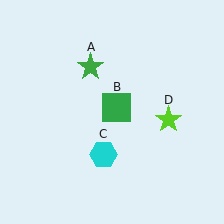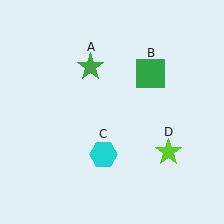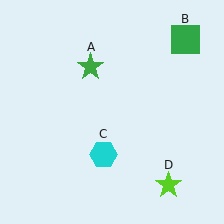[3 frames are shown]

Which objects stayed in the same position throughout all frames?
Green star (object A) and cyan hexagon (object C) remained stationary.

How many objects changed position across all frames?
2 objects changed position: green square (object B), lime star (object D).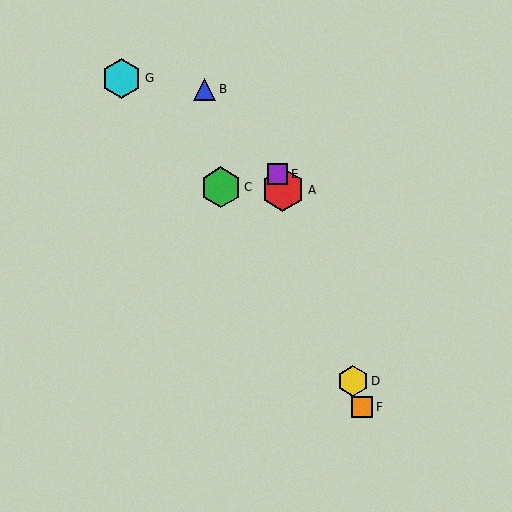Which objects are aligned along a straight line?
Objects A, D, E, F are aligned along a straight line.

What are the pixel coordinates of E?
Object E is at (277, 174).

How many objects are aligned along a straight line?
4 objects (A, D, E, F) are aligned along a straight line.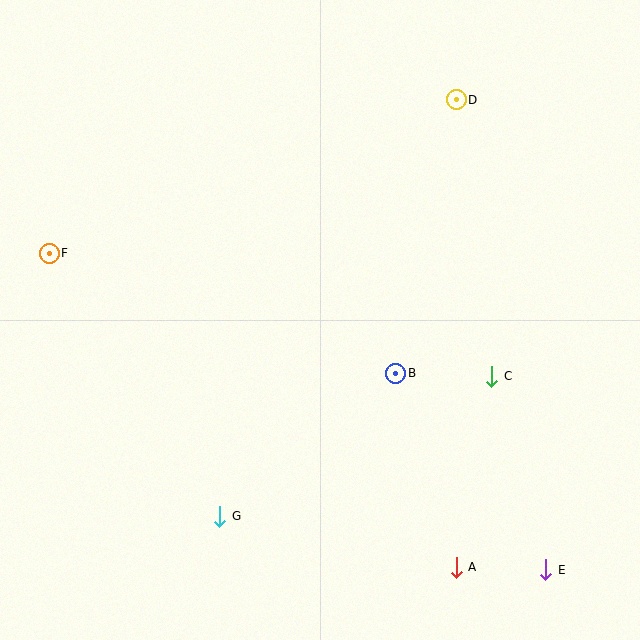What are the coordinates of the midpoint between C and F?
The midpoint between C and F is at (270, 315).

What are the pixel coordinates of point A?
Point A is at (456, 567).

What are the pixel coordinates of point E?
Point E is at (546, 570).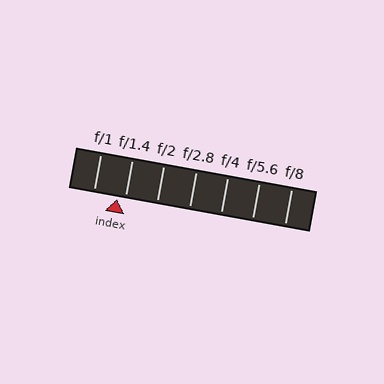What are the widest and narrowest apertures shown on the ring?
The widest aperture shown is f/1 and the narrowest is f/8.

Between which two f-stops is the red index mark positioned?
The index mark is between f/1 and f/1.4.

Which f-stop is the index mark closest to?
The index mark is closest to f/1.4.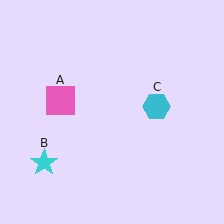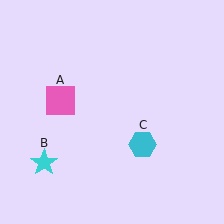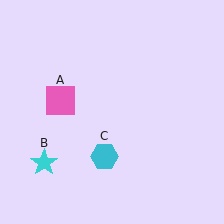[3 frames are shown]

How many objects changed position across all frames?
1 object changed position: cyan hexagon (object C).